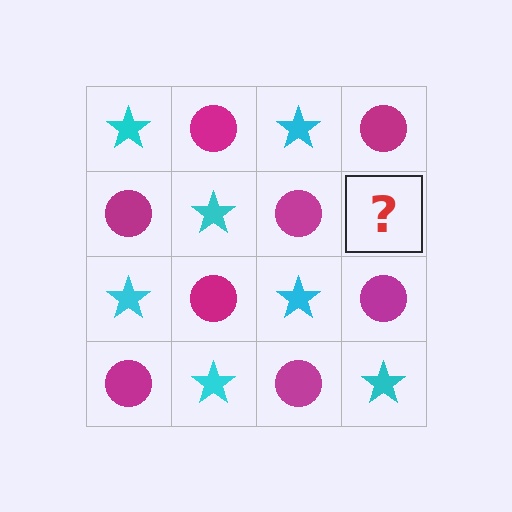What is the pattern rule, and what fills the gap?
The rule is that it alternates cyan star and magenta circle in a checkerboard pattern. The gap should be filled with a cyan star.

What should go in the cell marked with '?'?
The missing cell should contain a cyan star.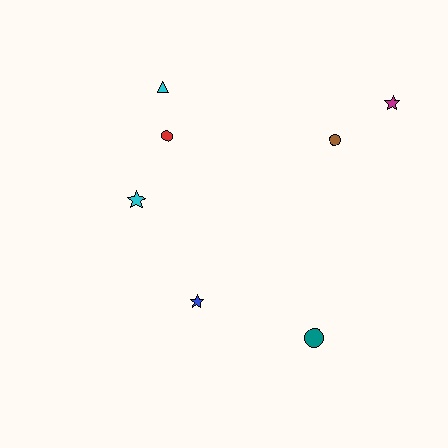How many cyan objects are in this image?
There are 2 cyan objects.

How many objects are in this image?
There are 7 objects.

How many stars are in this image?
There are 3 stars.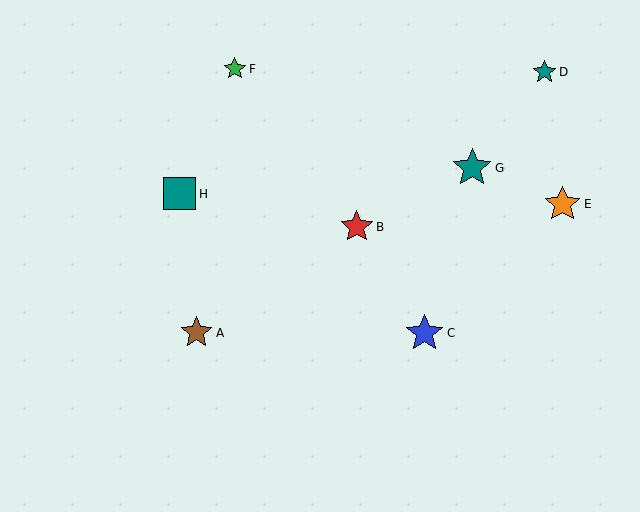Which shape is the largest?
The teal star (labeled G) is the largest.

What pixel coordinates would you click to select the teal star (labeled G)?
Click at (472, 168) to select the teal star G.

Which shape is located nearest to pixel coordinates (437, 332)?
The blue star (labeled C) at (425, 333) is nearest to that location.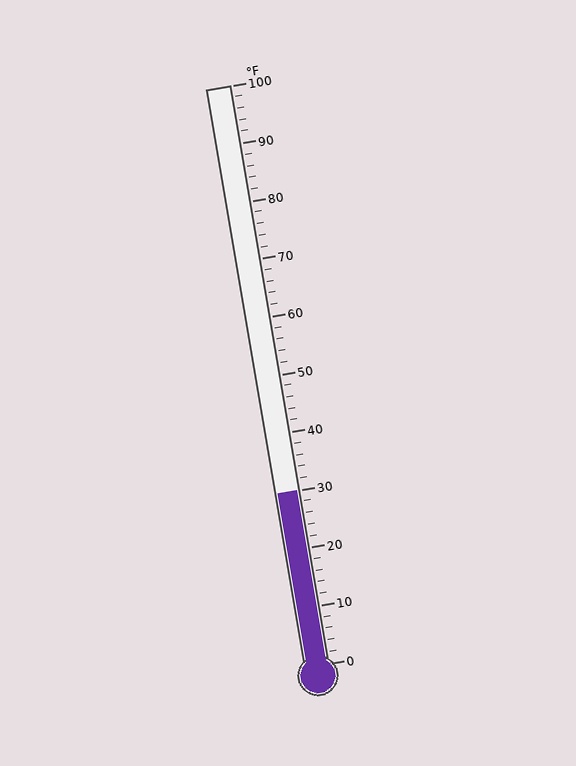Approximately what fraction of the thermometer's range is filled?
The thermometer is filled to approximately 30% of its range.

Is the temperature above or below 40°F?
The temperature is below 40°F.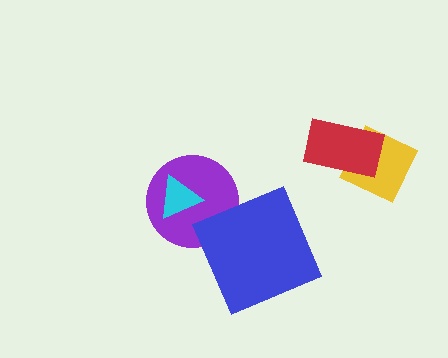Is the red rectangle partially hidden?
No, no other shape covers it.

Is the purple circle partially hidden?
Yes, it is partially covered by another shape.